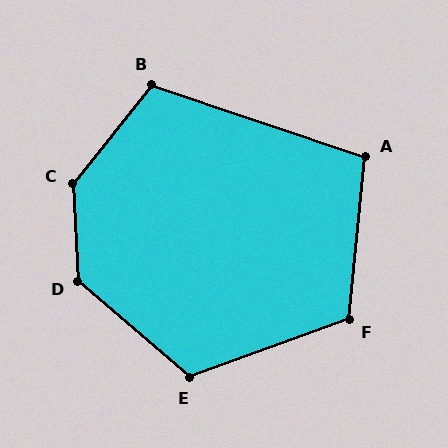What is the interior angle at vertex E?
Approximately 119 degrees (obtuse).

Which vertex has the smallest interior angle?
A, at approximately 103 degrees.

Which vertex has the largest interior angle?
C, at approximately 138 degrees.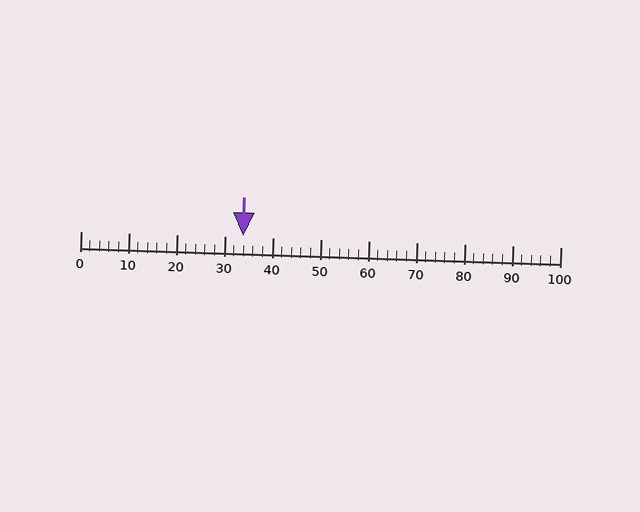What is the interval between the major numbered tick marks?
The major tick marks are spaced 10 units apart.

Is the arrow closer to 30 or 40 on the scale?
The arrow is closer to 30.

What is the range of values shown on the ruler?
The ruler shows values from 0 to 100.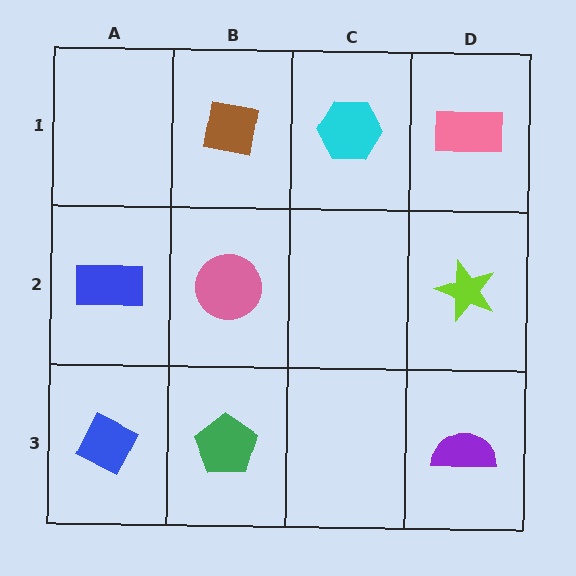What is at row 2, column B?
A pink circle.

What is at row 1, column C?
A cyan hexagon.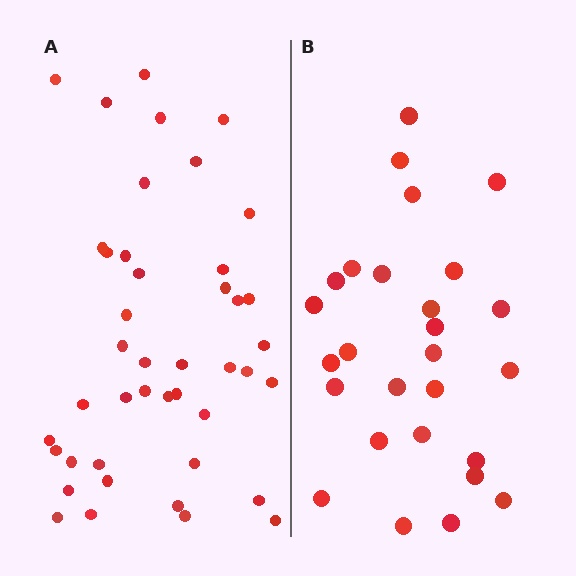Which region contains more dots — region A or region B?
Region A (the left region) has more dots.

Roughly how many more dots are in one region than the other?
Region A has approximately 15 more dots than region B.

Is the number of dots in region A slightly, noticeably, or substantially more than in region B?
Region A has substantially more. The ratio is roughly 1.6 to 1.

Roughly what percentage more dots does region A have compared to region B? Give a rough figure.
About 60% more.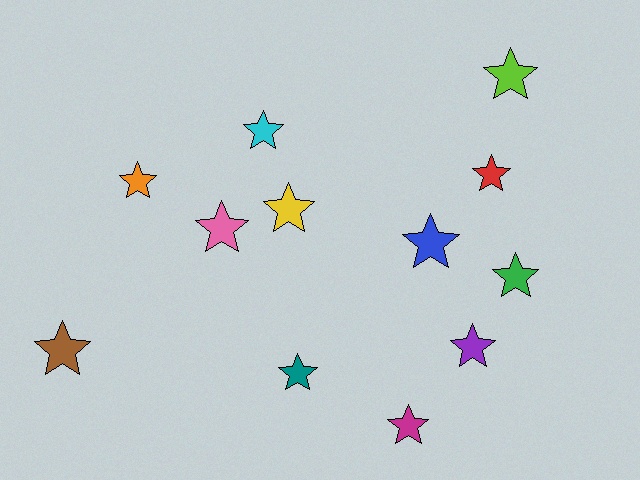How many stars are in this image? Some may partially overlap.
There are 12 stars.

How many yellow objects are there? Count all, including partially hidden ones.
There is 1 yellow object.